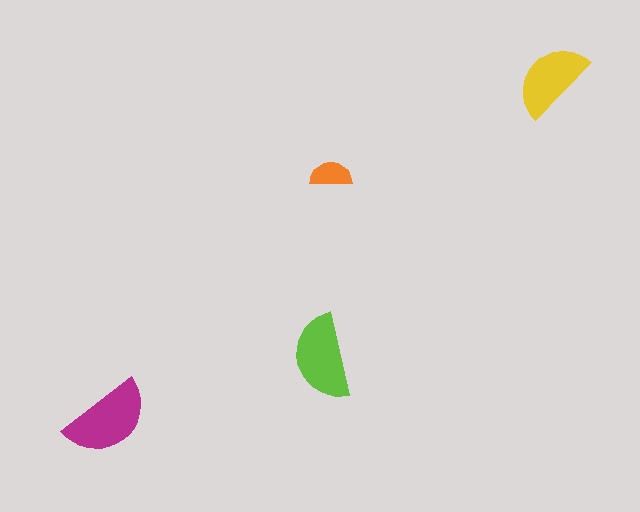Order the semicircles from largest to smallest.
the magenta one, the lime one, the yellow one, the orange one.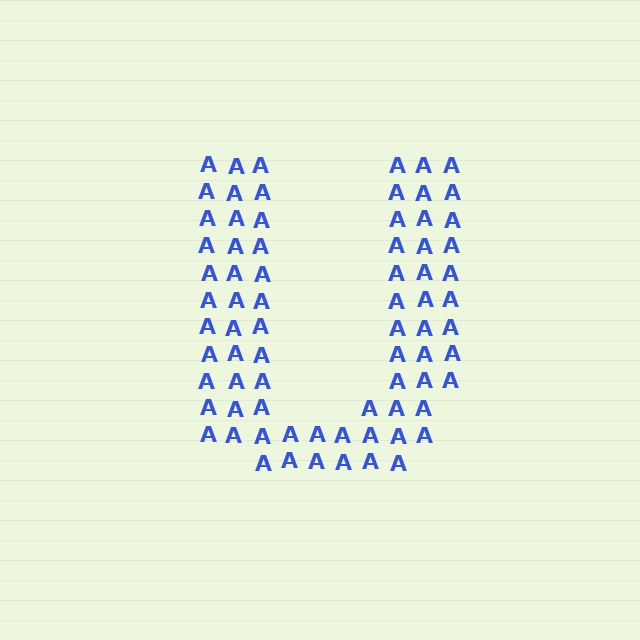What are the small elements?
The small elements are letter A's.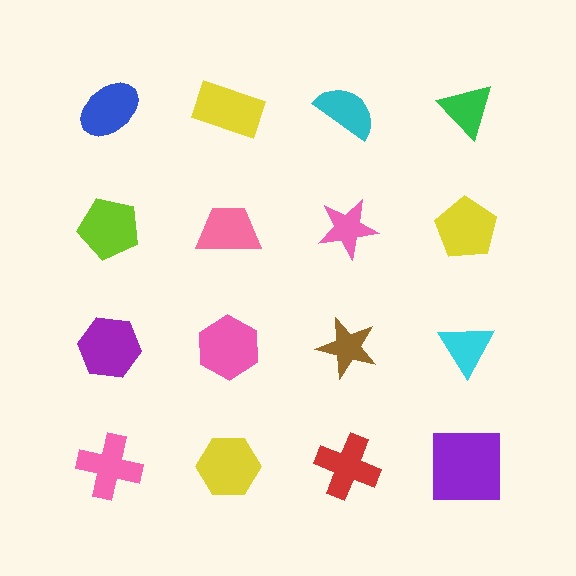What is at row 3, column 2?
A pink hexagon.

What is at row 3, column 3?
A brown star.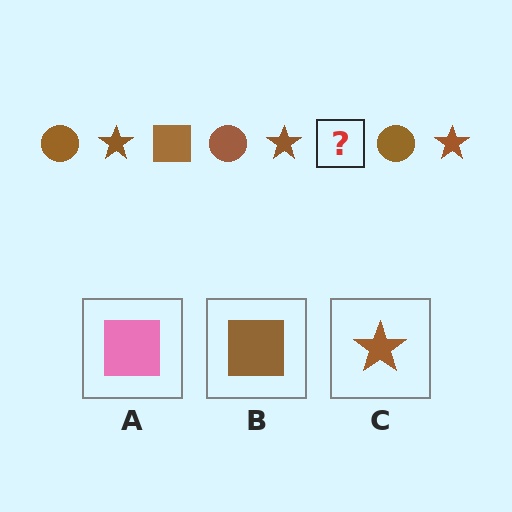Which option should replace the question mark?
Option B.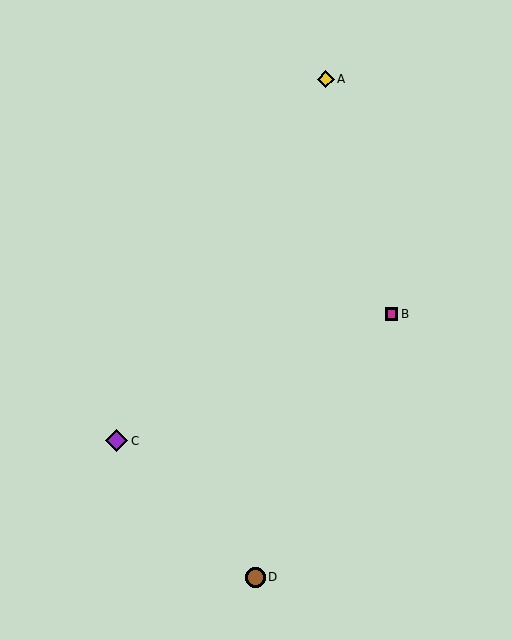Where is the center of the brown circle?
The center of the brown circle is at (256, 577).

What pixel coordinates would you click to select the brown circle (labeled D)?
Click at (256, 577) to select the brown circle D.